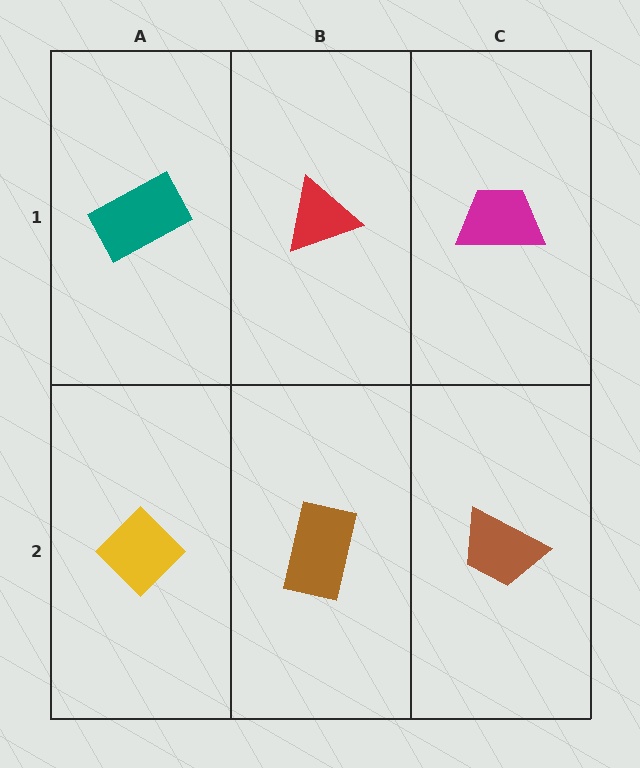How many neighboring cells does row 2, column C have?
2.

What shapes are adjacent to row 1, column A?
A yellow diamond (row 2, column A), a red triangle (row 1, column B).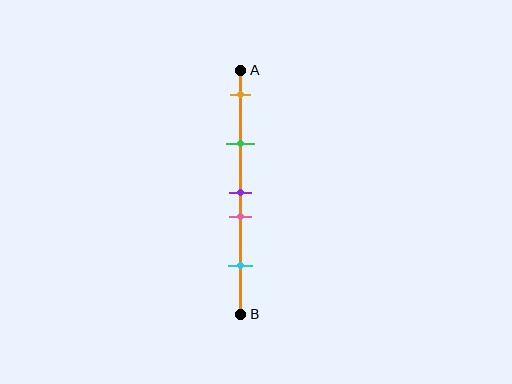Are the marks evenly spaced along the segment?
No, the marks are not evenly spaced.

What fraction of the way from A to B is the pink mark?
The pink mark is approximately 60% (0.6) of the way from A to B.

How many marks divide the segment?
There are 5 marks dividing the segment.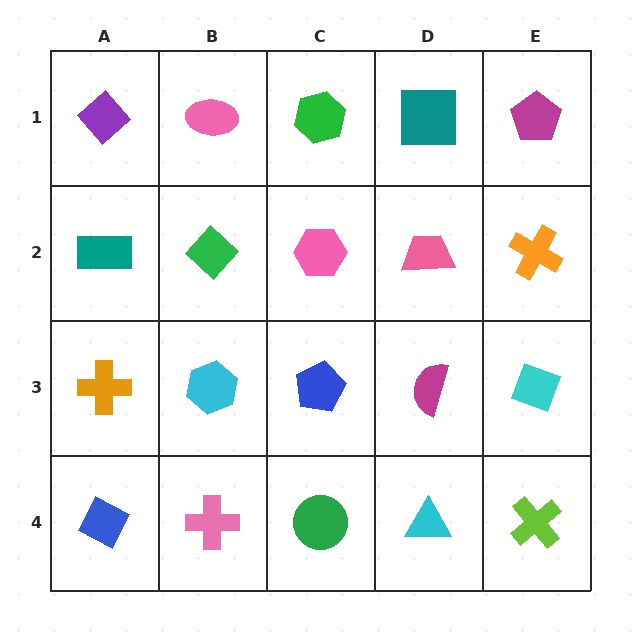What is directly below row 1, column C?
A pink hexagon.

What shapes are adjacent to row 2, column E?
A magenta pentagon (row 1, column E), a cyan diamond (row 3, column E), a pink trapezoid (row 2, column D).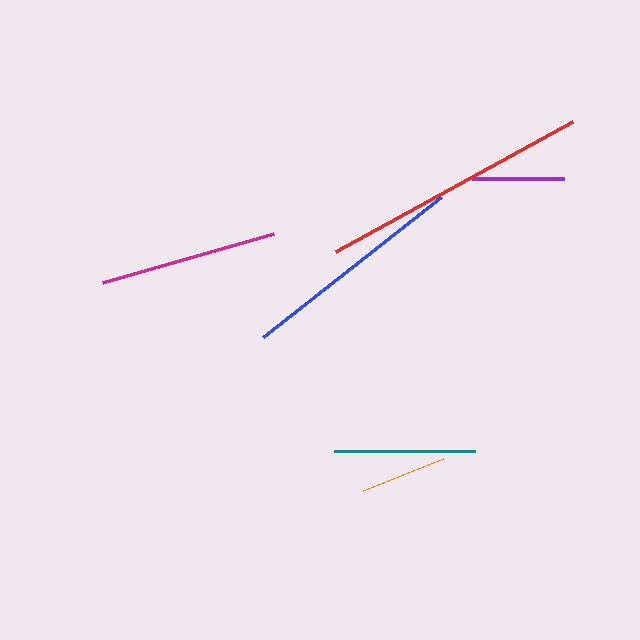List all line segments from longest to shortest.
From longest to shortest: red, blue, magenta, teal, purple, orange.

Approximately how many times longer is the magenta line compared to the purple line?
The magenta line is approximately 1.9 times the length of the purple line.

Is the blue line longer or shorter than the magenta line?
The blue line is longer than the magenta line.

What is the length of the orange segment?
The orange segment is approximately 86 pixels long.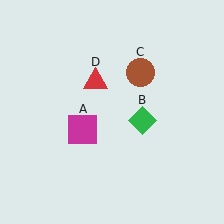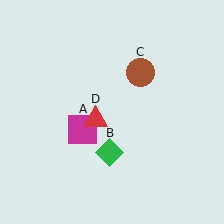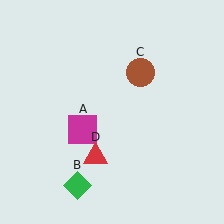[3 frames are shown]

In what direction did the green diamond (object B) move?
The green diamond (object B) moved down and to the left.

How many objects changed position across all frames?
2 objects changed position: green diamond (object B), red triangle (object D).